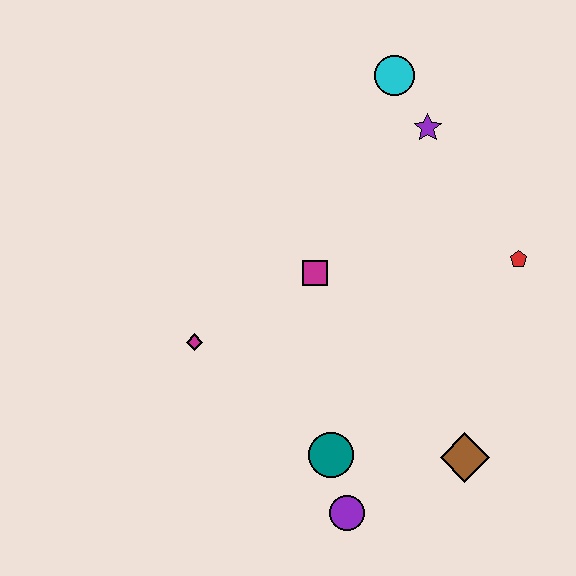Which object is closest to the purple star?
The cyan circle is closest to the purple star.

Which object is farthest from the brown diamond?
The cyan circle is farthest from the brown diamond.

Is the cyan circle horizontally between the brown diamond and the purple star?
No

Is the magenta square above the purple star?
No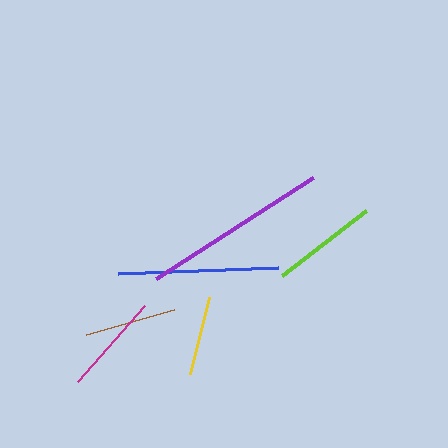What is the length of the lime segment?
The lime segment is approximately 106 pixels long.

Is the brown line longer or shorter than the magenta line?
The magenta line is longer than the brown line.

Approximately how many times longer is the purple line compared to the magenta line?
The purple line is approximately 1.8 times the length of the magenta line.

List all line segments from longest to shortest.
From longest to shortest: purple, blue, lime, magenta, brown, yellow.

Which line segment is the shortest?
The yellow line is the shortest at approximately 79 pixels.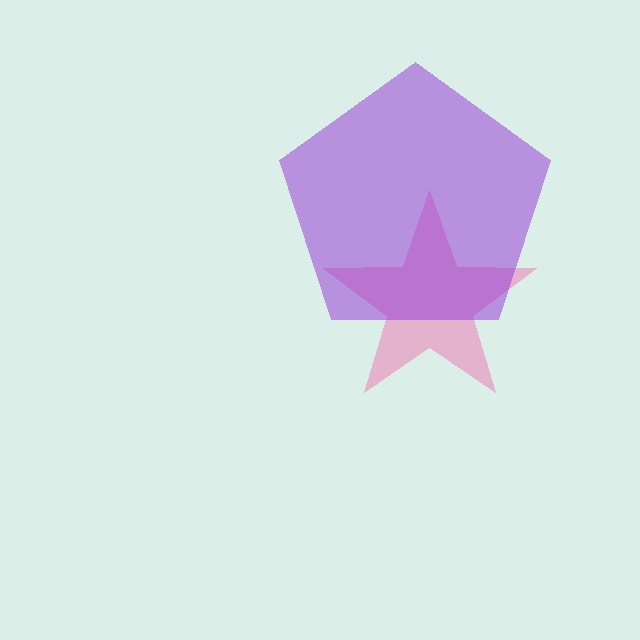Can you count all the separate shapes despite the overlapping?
Yes, there are 2 separate shapes.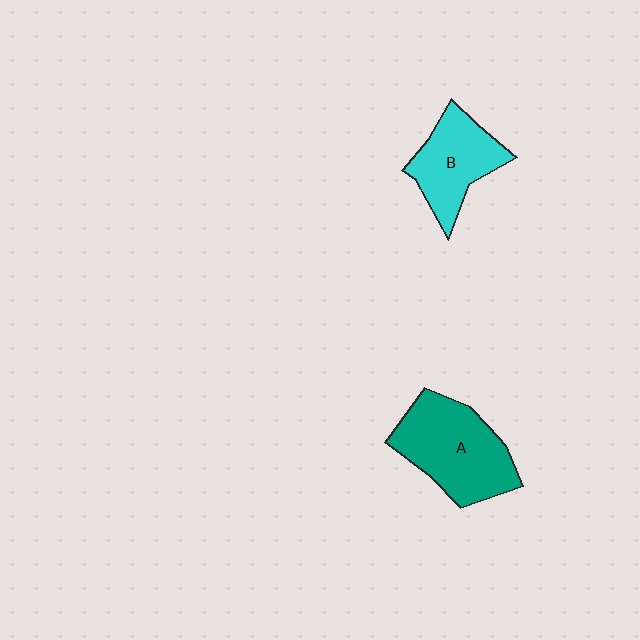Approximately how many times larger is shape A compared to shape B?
Approximately 1.4 times.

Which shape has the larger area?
Shape A (teal).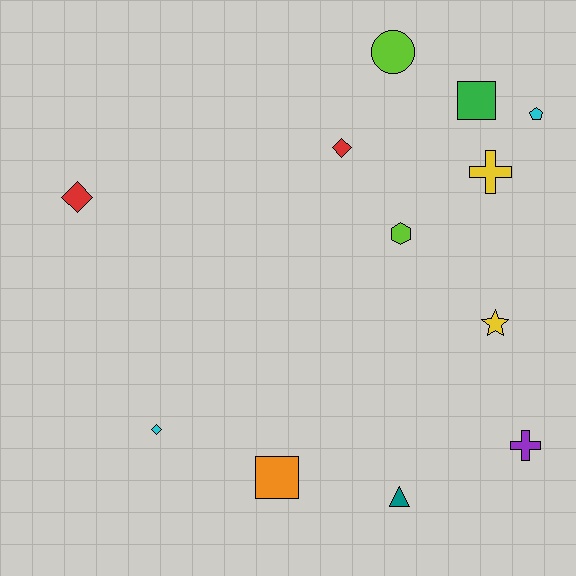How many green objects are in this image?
There is 1 green object.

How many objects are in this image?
There are 12 objects.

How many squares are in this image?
There are 2 squares.